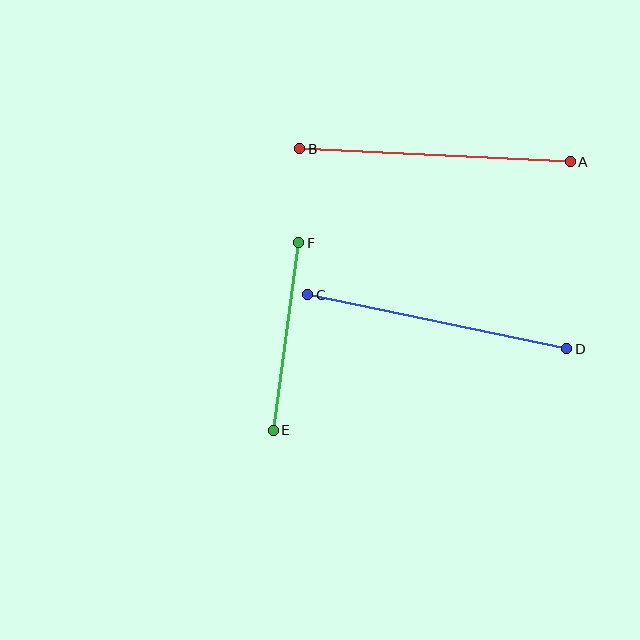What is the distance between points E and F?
The distance is approximately 189 pixels.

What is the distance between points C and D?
The distance is approximately 265 pixels.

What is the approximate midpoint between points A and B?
The midpoint is at approximately (435, 155) pixels.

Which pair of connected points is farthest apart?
Points A and B are farthest apart.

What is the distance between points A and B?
The distance is approximately 271 pixels.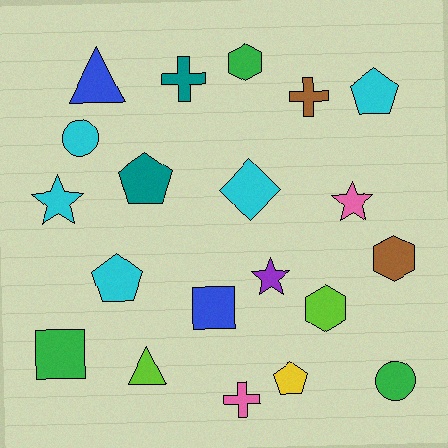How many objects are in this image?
There are 20 objects.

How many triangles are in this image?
There are 2 triangles.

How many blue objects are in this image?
There are 2 blue objects.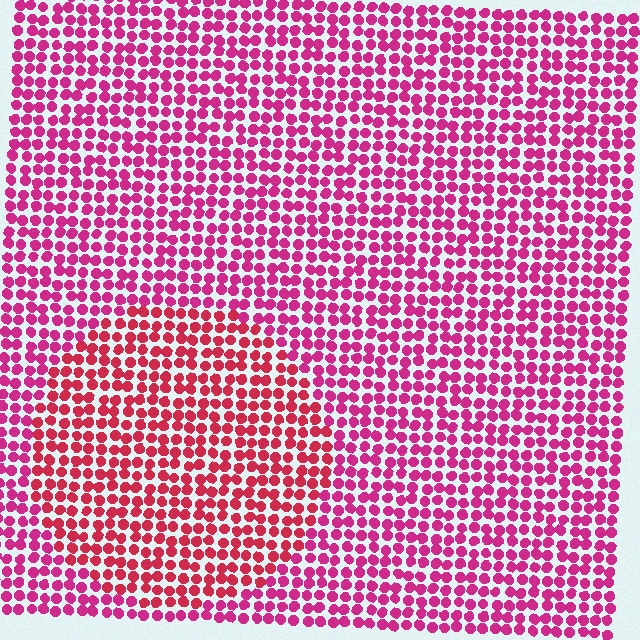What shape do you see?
I see a circle.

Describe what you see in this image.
The image is filled with small magenta elements in a uniform arrangement. A circle-shaped region is visible where the elements are tinted to a slightly different hue, forming a subtle color boundary.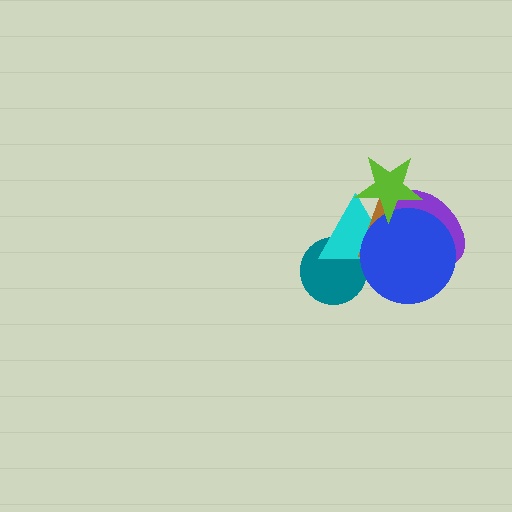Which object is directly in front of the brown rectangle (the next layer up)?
The purple ellipse is directly in front of the brown rectangle.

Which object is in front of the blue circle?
The lime star is in front of the blue circle.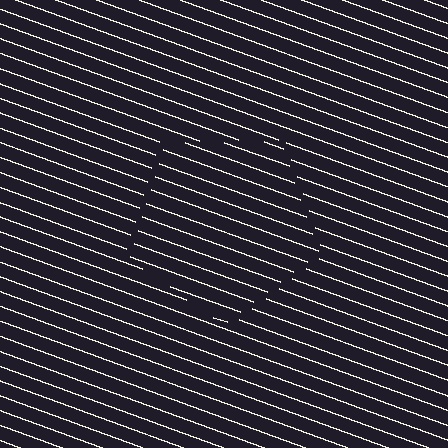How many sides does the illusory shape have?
5 sides — the line-ends trace a pentagon.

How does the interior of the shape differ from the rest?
The interior of the shape contains the same grating, shifted by half a period — the contour is defined by the phase discontinuity where line-ends from the inner and outer gratings abut.